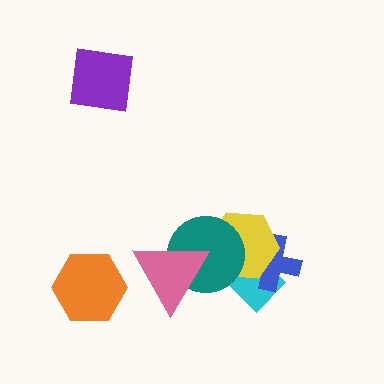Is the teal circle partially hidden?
Yes, it is partially covered by another shape.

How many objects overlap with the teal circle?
3 objects overlap with the teal circle.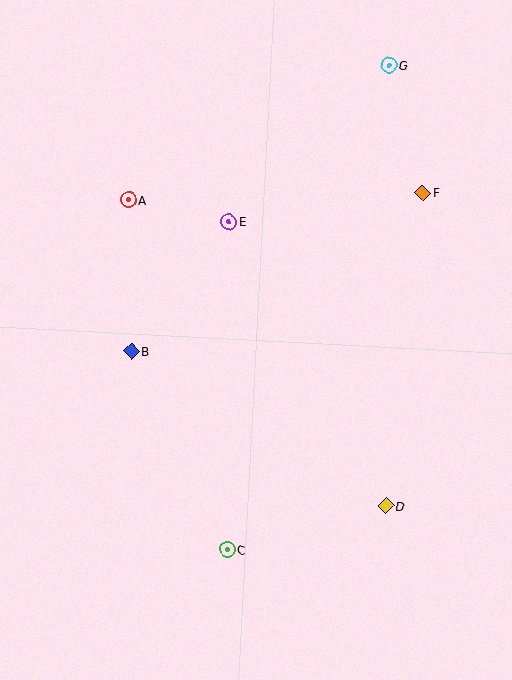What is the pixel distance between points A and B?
The distance between A and B is 152 pixels.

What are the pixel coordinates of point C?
Point C is at (227, 550).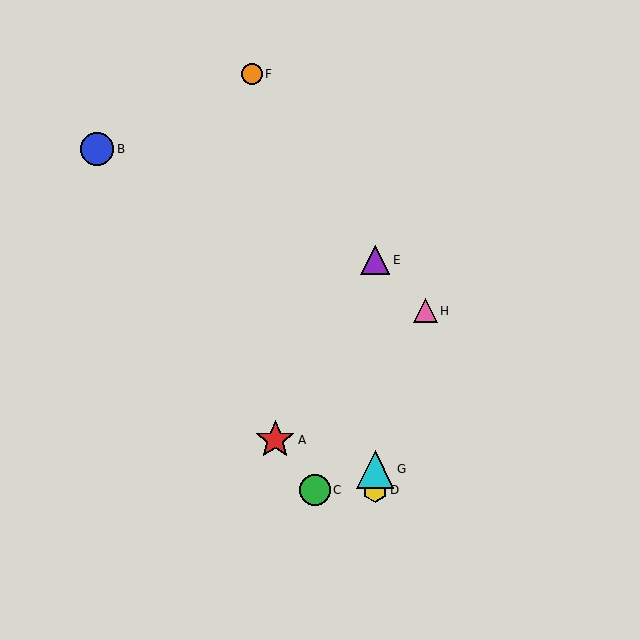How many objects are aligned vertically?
3 objects (D, E, G) are aligned vertically.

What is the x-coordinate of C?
Object C is at x≈315.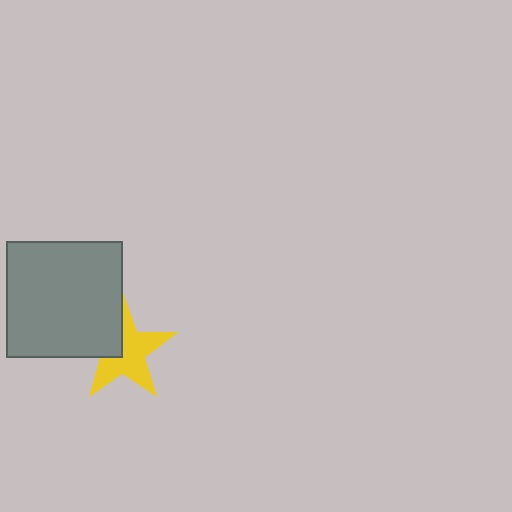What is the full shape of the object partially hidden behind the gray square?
The partially hidden object is a yellow star.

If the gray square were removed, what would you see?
You would see the complete yellow star.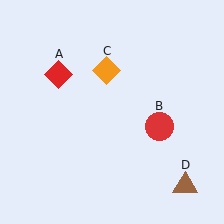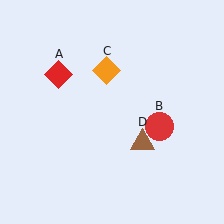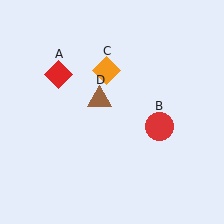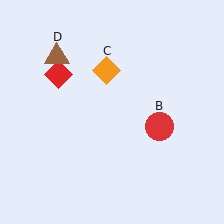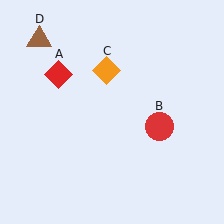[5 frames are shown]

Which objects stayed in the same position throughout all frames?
Red diamond (object A) and red circle (object B) and orange diamond (object C) remained stationary.